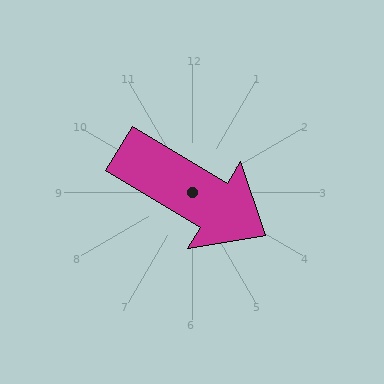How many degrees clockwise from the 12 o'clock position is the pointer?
Approximately 121 degrees.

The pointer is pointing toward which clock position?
Roughly 4 o'clock.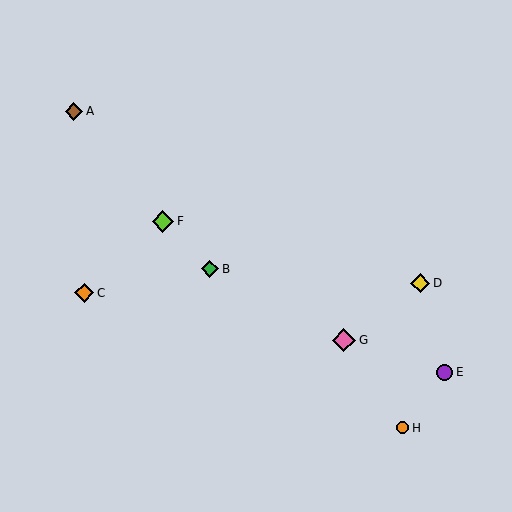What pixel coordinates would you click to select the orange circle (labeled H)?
Click at (403, 428) to select the orange circle H.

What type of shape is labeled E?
Shape E is a purple circle.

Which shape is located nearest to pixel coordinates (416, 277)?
The yellow diamond (labeled D) at (420, 283) is nearest to that location.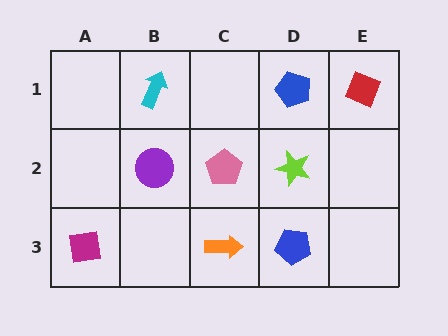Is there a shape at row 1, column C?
No, that cell is empty.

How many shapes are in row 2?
3 shapes.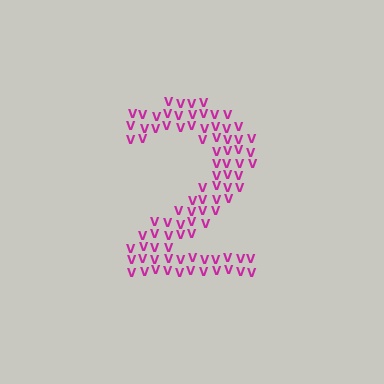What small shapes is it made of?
It is made of small letter V's.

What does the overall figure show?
The overall figure shows the digit 2.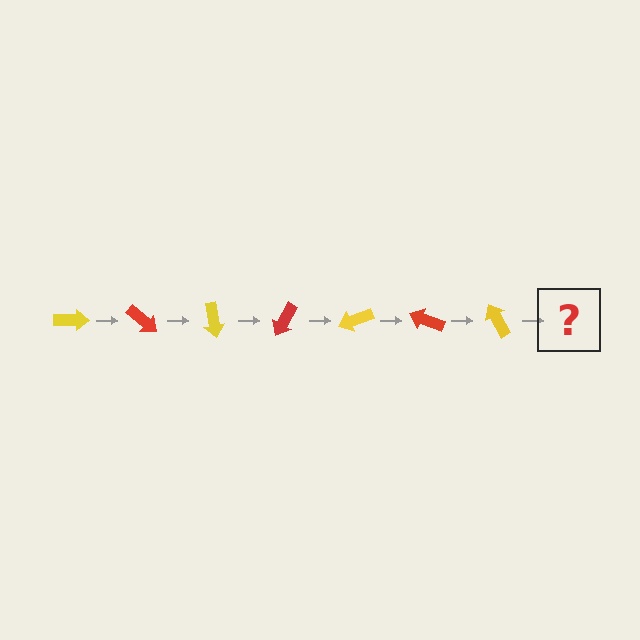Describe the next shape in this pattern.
It should be a red arrow, rotated 280 degrees from the start.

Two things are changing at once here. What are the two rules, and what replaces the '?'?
The two rules are that it rotates 40 degrees each step and the color cycles through yellow and red. The '?' should be a red arrow, rotated 280 degrees from the start.